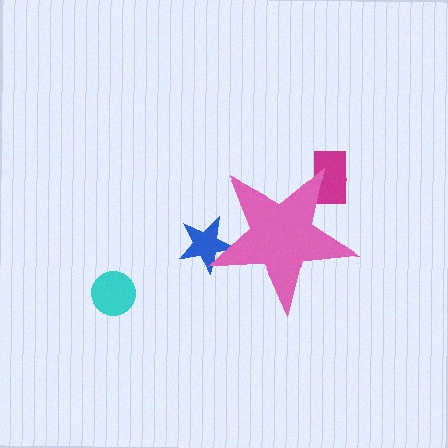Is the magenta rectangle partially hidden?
Yes, the magenta rectangle is partially hidden behind the pink star.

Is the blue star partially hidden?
Yes, the blue star is partially hidden behind the pink star.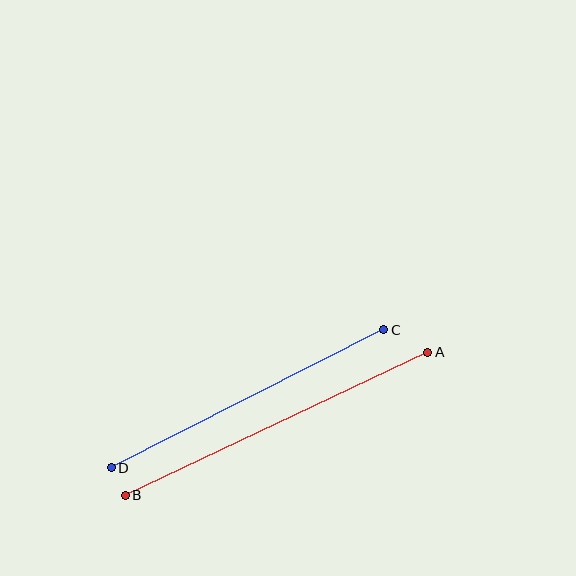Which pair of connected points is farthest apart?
Points A and B are farthest apart.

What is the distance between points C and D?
The distance is approximately 305 pixels.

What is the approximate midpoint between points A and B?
The midpoint is at approximately (277, 424) pixels.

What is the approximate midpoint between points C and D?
The midpoint is at approximately (247, 399) pixels.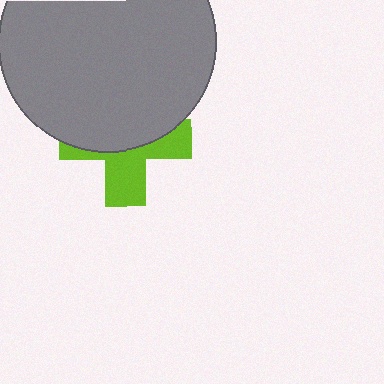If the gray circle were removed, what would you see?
You would see the complete lime cross.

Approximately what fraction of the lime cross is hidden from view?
Roughly 56% of the lime cross is hidden behind the gray circle.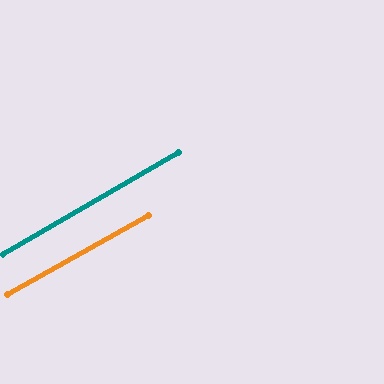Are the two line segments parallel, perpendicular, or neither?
Parallel — their directions differ by only 0.9°.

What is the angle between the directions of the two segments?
Approximately 1 degree.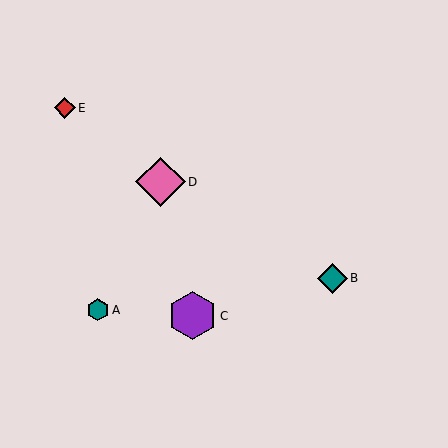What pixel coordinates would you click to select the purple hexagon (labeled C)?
Click at (192, 316) to select the purple hexagon C.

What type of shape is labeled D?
Shape D is a pink diamond.